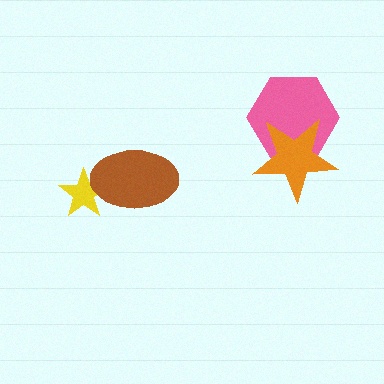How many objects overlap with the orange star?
1 object overlaps with the orange star.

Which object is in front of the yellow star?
The brown ellipse is in front of the yellow star.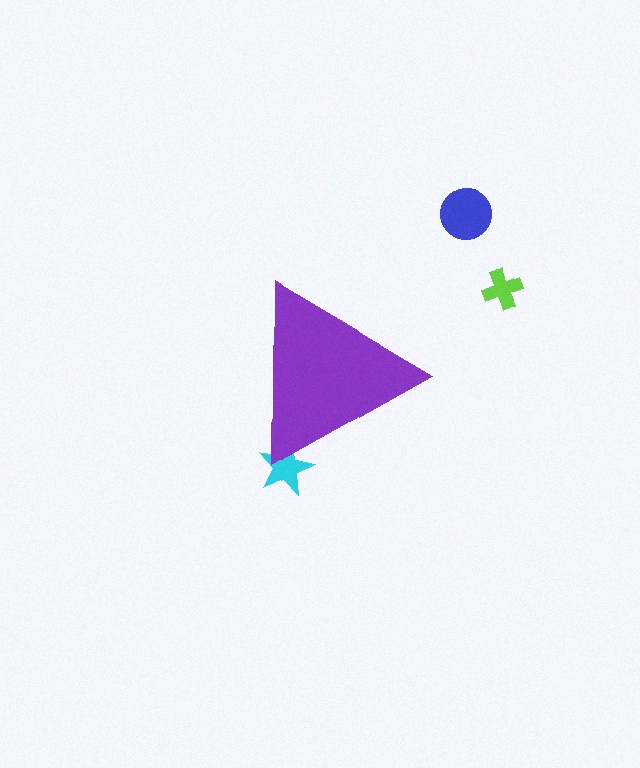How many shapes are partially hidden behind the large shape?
1 shape is partially hidden.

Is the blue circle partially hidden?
No, the blue circle is fully visible.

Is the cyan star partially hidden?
Yes, the cyan star is partially hidden behind the purple triangle.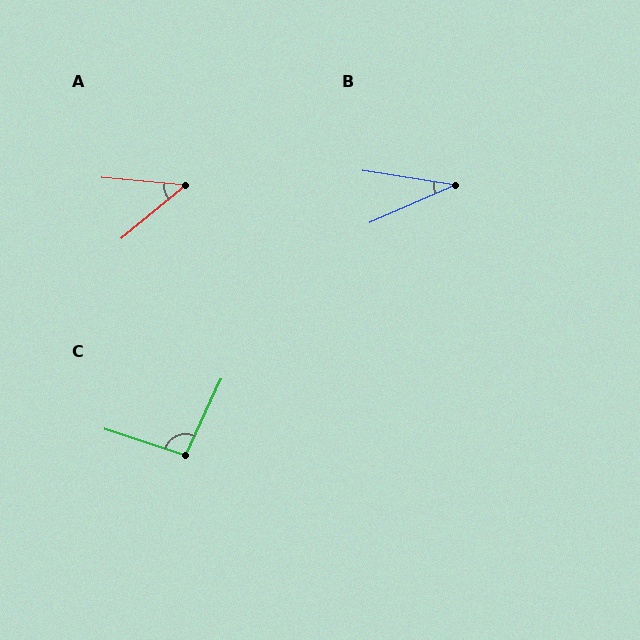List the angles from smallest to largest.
B (32°), A (45°), C (96°).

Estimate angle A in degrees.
Approximately 45 degrees.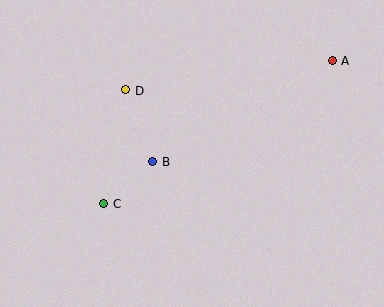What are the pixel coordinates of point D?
Point D is at (126, 90).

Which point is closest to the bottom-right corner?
Point A is closest to the bottom-right corner.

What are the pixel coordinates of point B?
Point B is at (153, 161).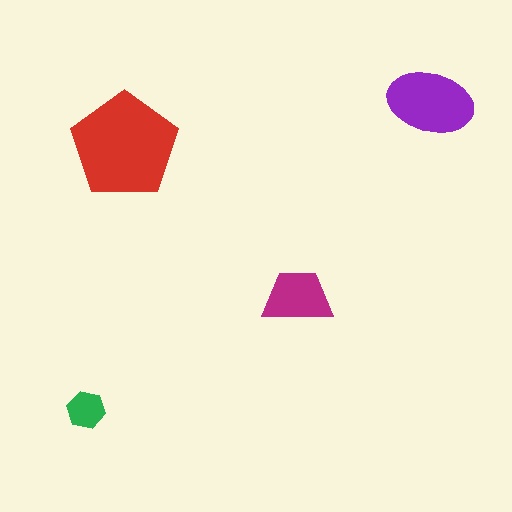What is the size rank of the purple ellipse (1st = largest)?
2nd.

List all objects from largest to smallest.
The red pentagon, the purple ellipse, the magenta trapezoid, the green hexagon.